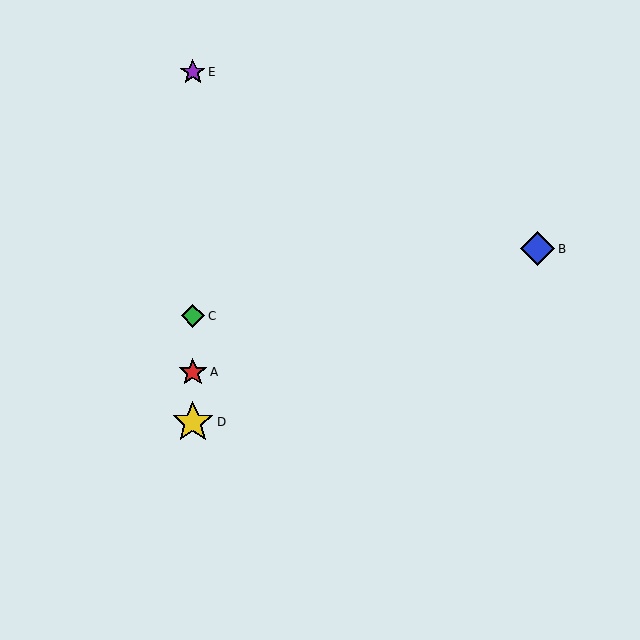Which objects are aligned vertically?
Objects A, C, D, E are aligned vertically.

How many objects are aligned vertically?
4 objects (A, C, D, E) are aligned vertically.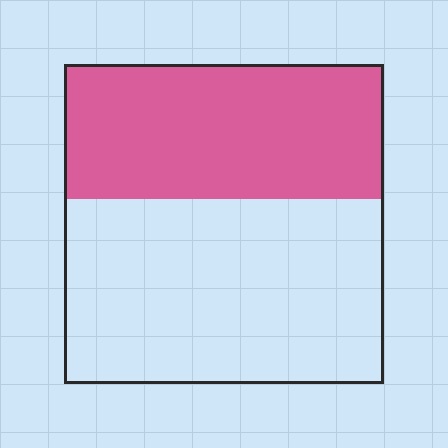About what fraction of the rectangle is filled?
About two fifths (2/5).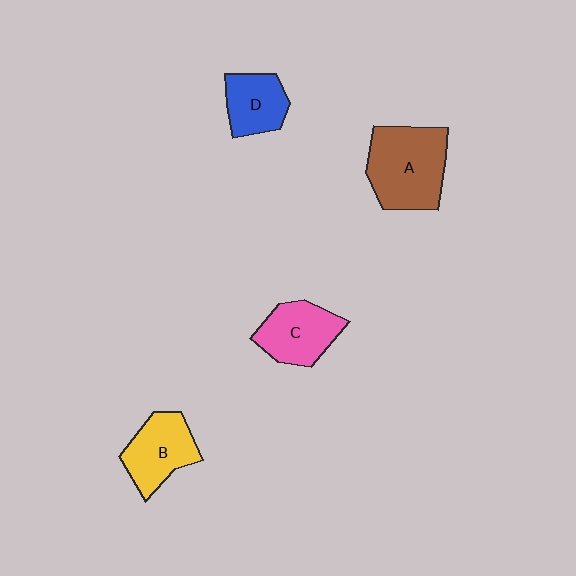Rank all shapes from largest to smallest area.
From largest to smallest: A (brown), B (yellow), C (pink), D (blue).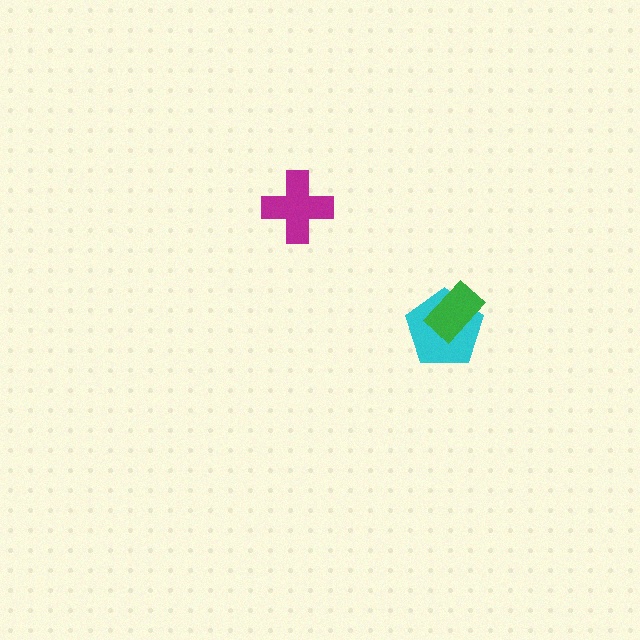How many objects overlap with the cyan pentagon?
1 object overlaps with the cyan pentagon.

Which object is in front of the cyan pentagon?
The green rectangle is in front of the cyan pentagon.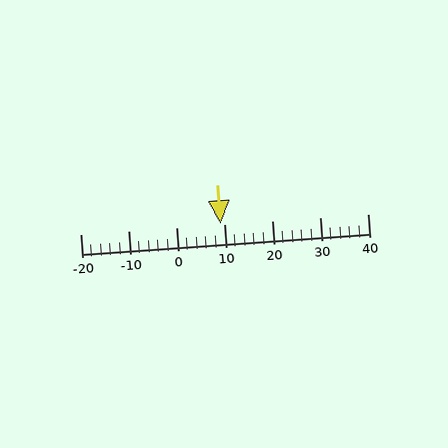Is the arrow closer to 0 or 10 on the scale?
The arrow is closer to 10.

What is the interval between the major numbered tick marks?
The major tick marks are spaced 10 units apart.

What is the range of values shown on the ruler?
The ruler shows values from -20 to 40.